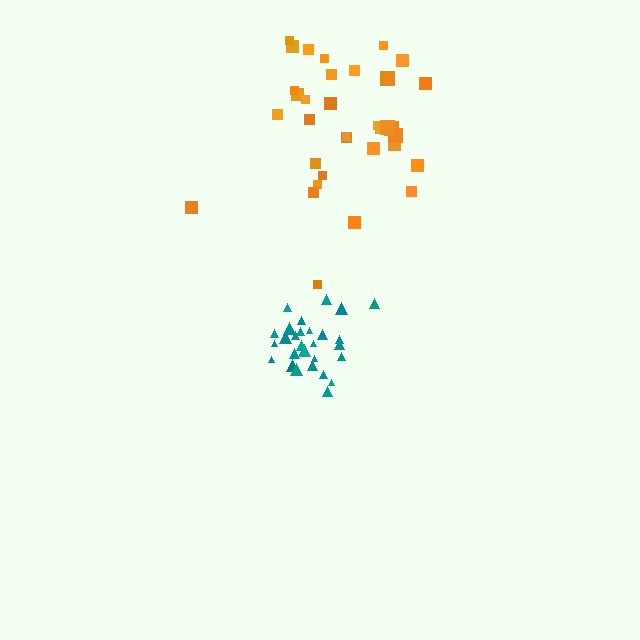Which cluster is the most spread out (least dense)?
Orange.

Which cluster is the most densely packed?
Teal.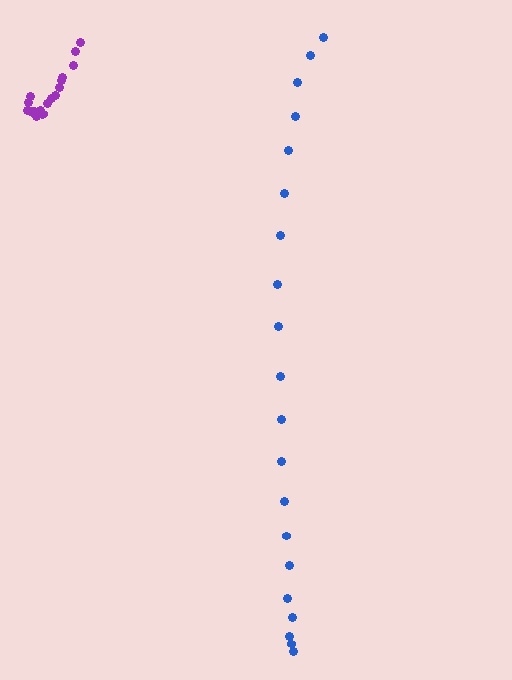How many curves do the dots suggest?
There are 2 distinct paths.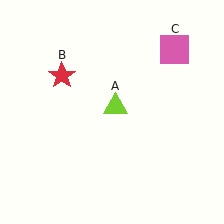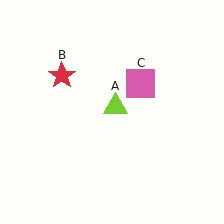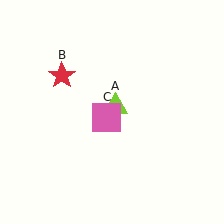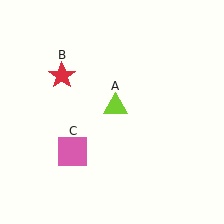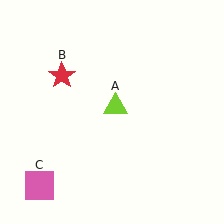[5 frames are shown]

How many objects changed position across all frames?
1 object changed position: pink square (object C).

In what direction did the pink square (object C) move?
The pink square (object C) moved down and to the left.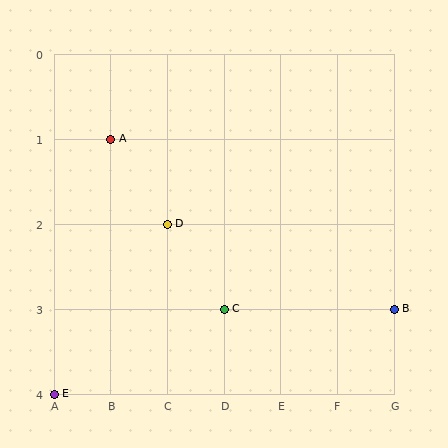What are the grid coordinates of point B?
Point B is at grid coordinates (G, 3).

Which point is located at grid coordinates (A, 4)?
Point E is at (A, 4).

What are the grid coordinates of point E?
Point E is at grid coordinates (A, 4).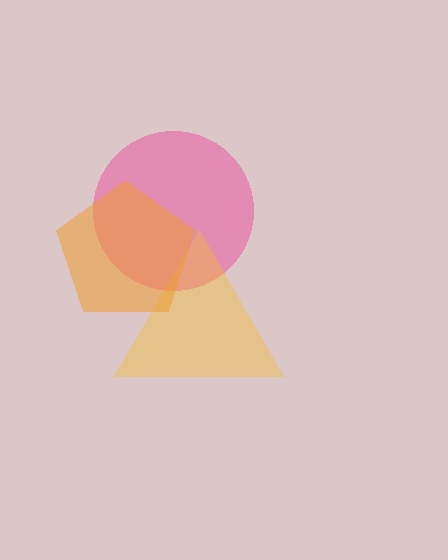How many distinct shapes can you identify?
There are 3 distinct shapes: a pink circle, a yellow triangle, an orange pentagon.